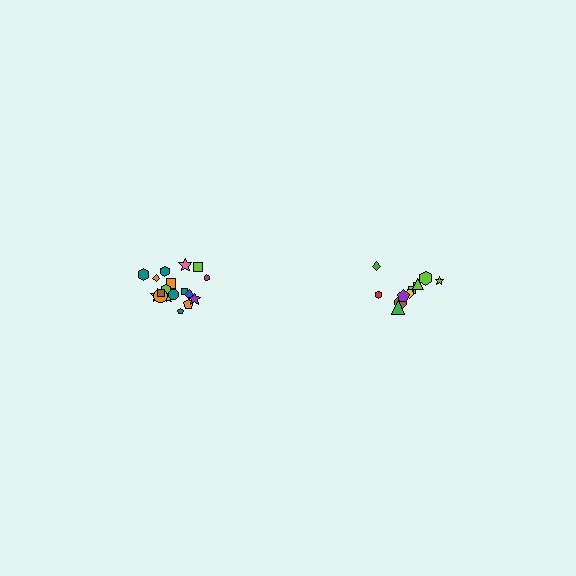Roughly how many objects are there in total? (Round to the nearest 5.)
Roughly 30 objects in total.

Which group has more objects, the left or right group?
The left group.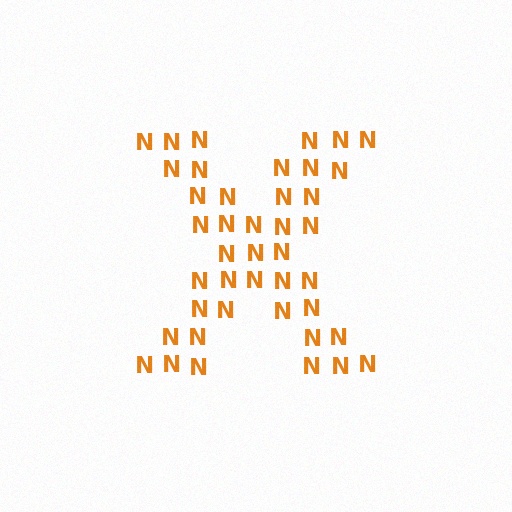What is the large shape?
The large shape is the letter X.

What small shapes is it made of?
It is made of small letter N's.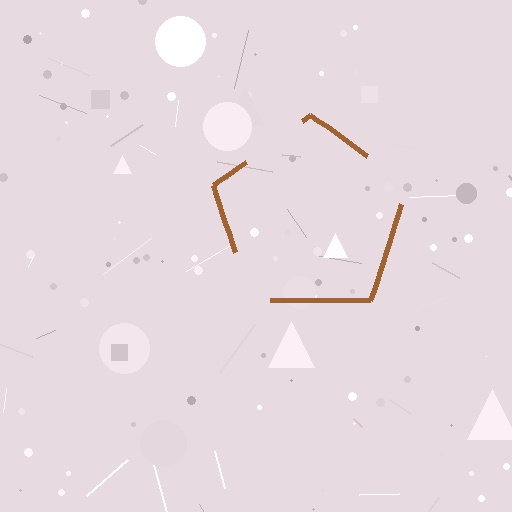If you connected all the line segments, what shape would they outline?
They would outline a pentagon.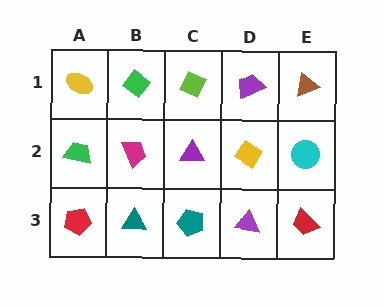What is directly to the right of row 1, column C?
A purple trapezoid.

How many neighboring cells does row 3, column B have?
3.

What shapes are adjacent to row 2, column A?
A yellow ellipse (row 1, column A), a red pentagon (row 3, column A), a magenta trapezoid (row 2, column B).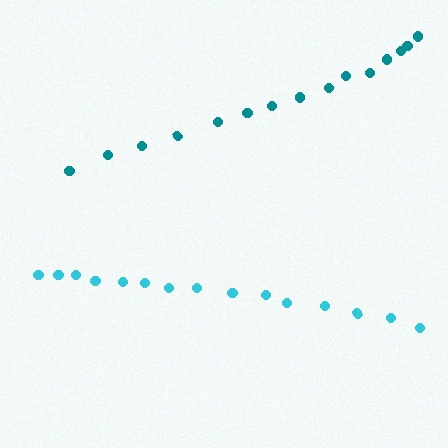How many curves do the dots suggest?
There are 2 distinct paths.